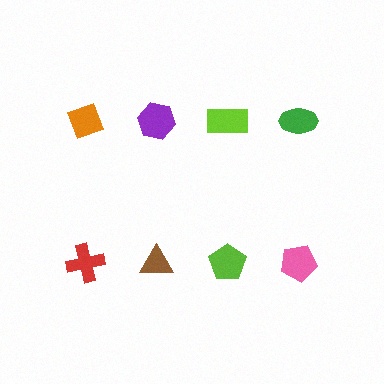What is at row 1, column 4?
A green ellipse.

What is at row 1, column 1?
An orange diamond.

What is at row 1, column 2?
A purple hexagon.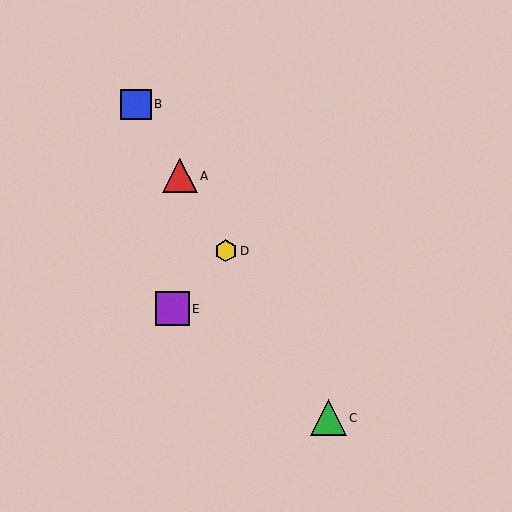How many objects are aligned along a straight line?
4 objects (A, B, C, D) are aligned along a straight line.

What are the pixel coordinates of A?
Object A is at (180, 176).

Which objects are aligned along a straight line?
Objects A, B, C, D are aligned along a straight line.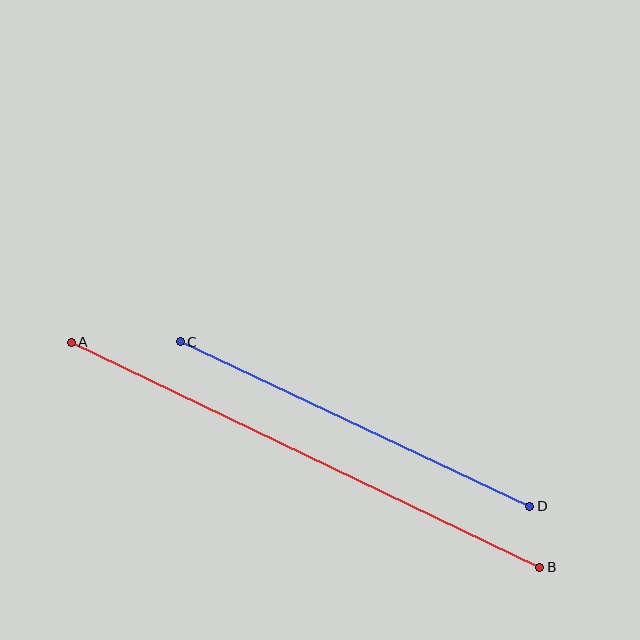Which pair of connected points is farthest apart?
Points A and B are farthest apart.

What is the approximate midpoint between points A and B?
The midpoint is at approximately (305, 455) pixels.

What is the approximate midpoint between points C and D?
The midpoint is at approximately (355, 424) pixels.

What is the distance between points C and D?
The distance is approximately 386 pixels.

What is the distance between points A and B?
The distance is approximately 520 pixels.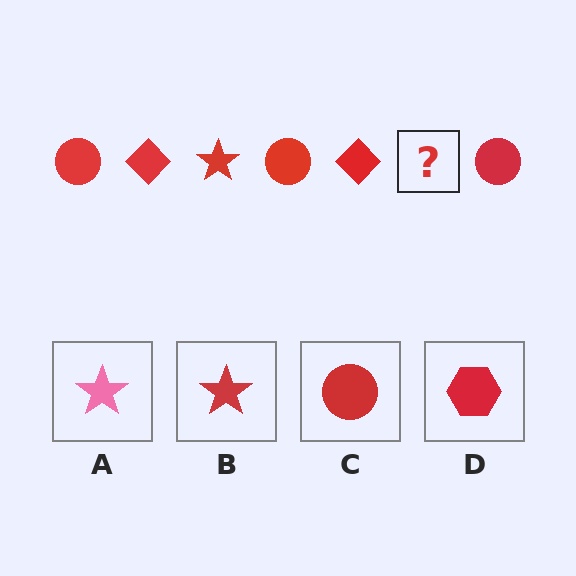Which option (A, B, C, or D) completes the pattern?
B.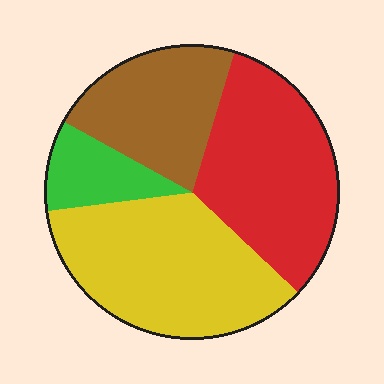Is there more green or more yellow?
Yellow.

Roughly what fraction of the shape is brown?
Brown takes up about one fifth (1/5) of the shape.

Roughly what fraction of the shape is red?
Red takes up between a sixth and a third of the shape.